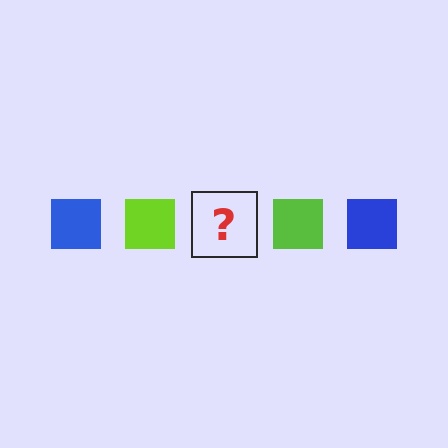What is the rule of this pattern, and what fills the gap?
The rule is that the pattern cycles through blue, lime squares. The gap should be filled with a blue square.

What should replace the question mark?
The question mark should be replaced with a blue square.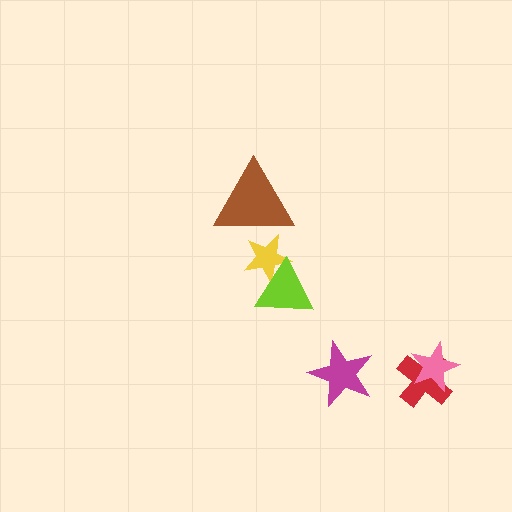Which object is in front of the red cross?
The pink star is in front of the red cross.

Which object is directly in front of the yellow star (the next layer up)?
The lime triangle is directly in front of the yellow star.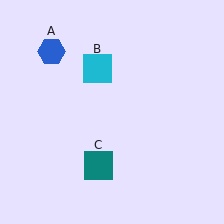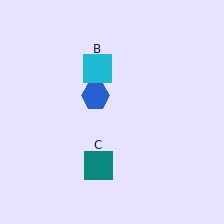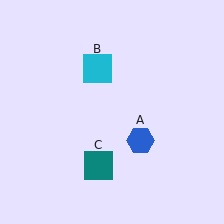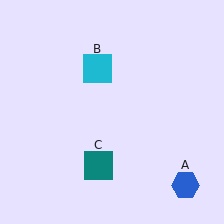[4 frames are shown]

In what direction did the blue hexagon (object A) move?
The blue hexagon (object A) moved down and to the right.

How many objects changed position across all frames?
1 object changed position: blue hexagon (object A).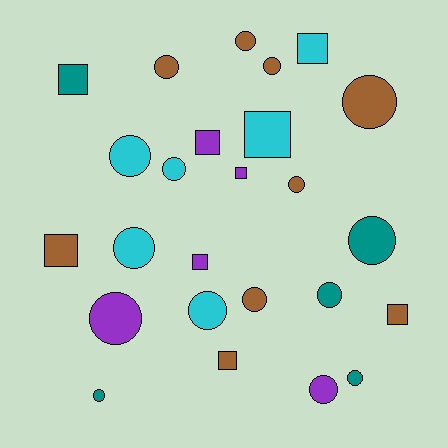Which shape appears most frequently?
Circle, with 16 objects.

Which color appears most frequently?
Brown, with 9 objects.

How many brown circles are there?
There are 6 brown circles.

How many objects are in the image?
There are 25 objects.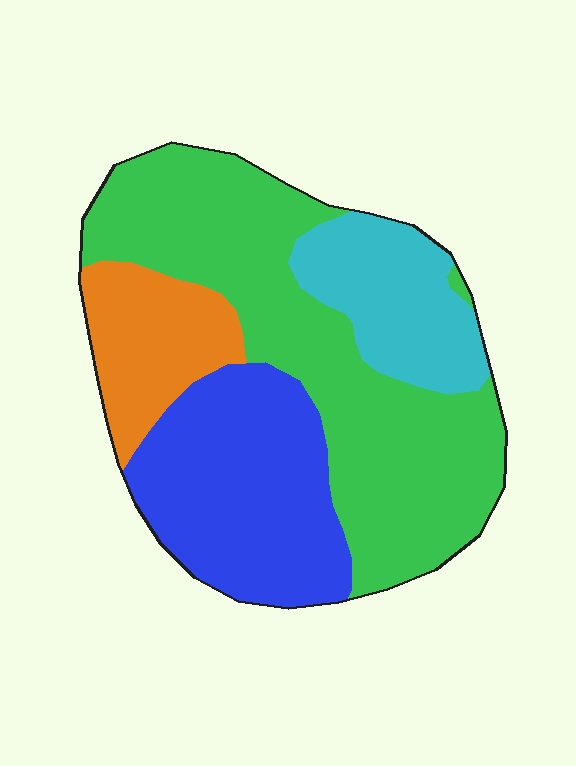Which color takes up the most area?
Green, at roughly 45%.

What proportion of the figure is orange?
Orange covers about 15% of the figure.